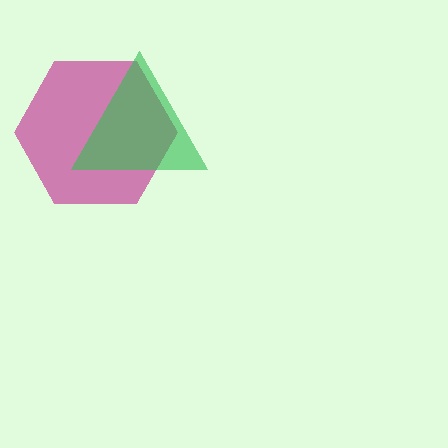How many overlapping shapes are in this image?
There are 2 overlapping shapes in the image.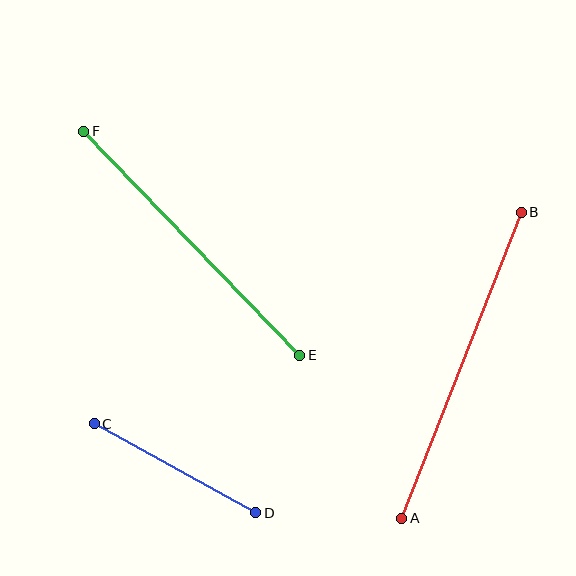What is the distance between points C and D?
The distance is approximately 185 pixels.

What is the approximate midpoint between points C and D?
The midpoint is at approximately (175, 468) pixels.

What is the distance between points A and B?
The distance is approximately 329 pixels.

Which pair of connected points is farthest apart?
Points A and B are farthest apart.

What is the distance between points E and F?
The distance is approximately 311 pixels.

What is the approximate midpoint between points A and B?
The midpoint is at approximately (462, 365) pixels.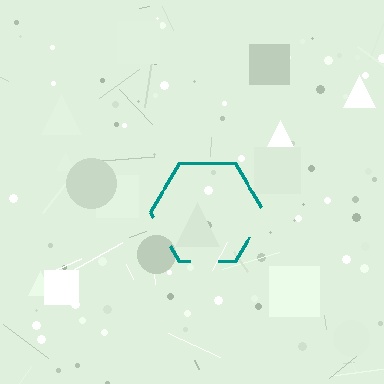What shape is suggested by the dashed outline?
The dashed outline suggests a hexagon.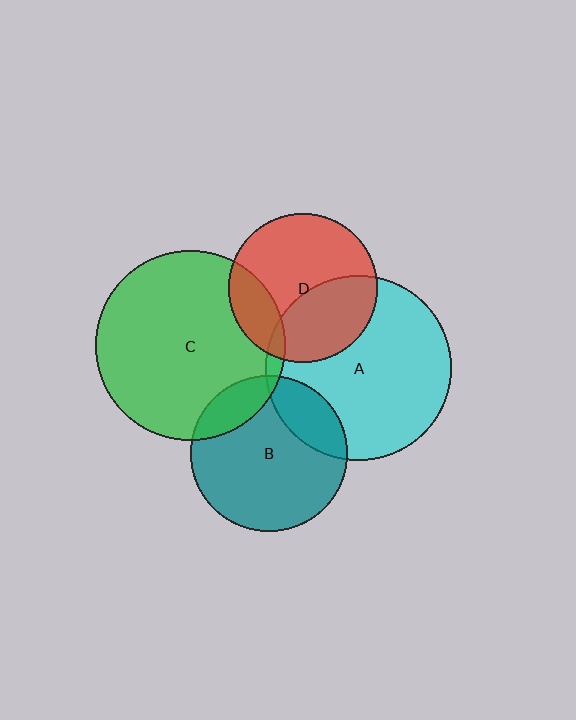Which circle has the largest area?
Circle C (green).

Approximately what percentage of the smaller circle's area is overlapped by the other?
Approximately 5%.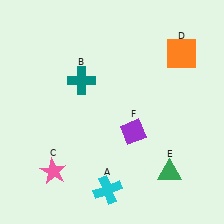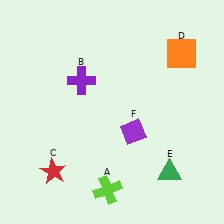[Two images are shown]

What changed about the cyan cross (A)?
In Image 1, A is cyan. In Image 2, it changed to lime.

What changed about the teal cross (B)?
In Image 1, B is teal. In Image 2, it changed to purple.